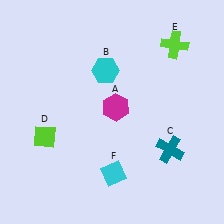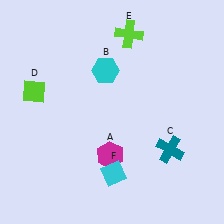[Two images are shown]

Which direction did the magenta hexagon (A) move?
The magenta hexagon (A) moved down.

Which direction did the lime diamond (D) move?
The lime diamond (D) moved up.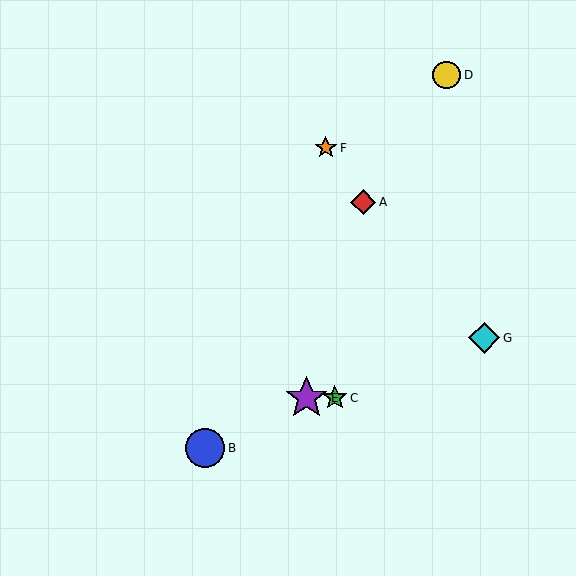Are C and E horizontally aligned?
Yes, both are at y≈398.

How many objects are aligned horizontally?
2 objects (C, E) are aligned horizontally.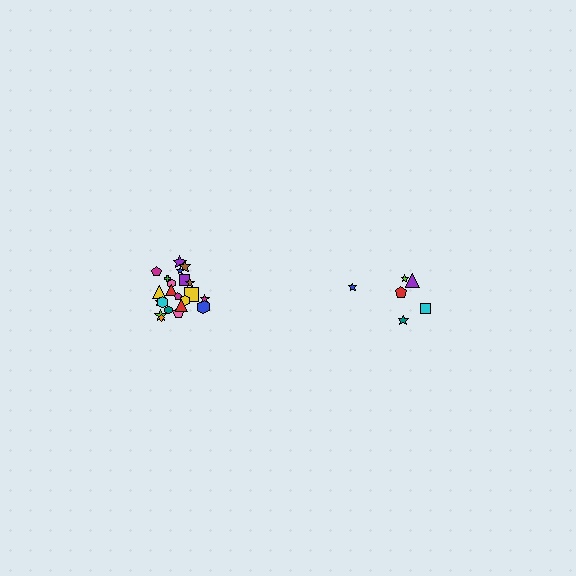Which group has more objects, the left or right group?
The left group.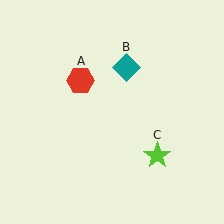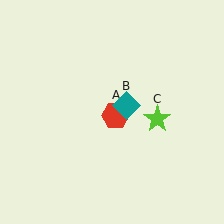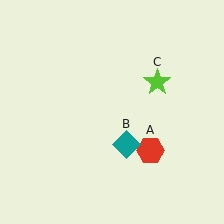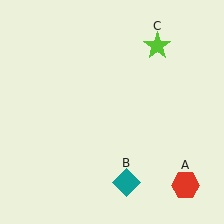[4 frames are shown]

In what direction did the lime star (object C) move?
The lime star (object C) moved up.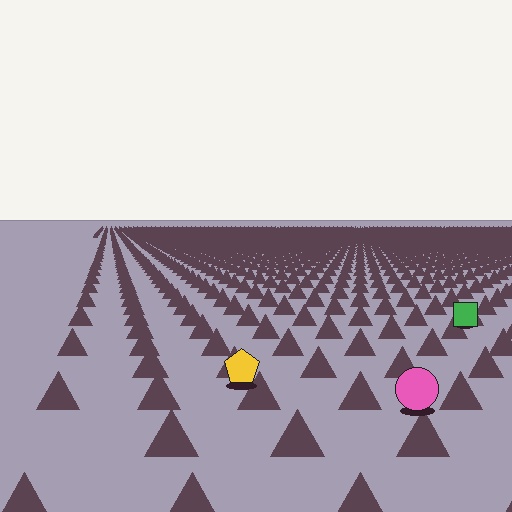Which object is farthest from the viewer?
The green square is farthest from the viewer. It appears smaller and the ground texture around it is denser.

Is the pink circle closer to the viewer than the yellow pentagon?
Yes. The pink circle is closer — you can tell from the texture gradient: the ground texture is coarser near it.